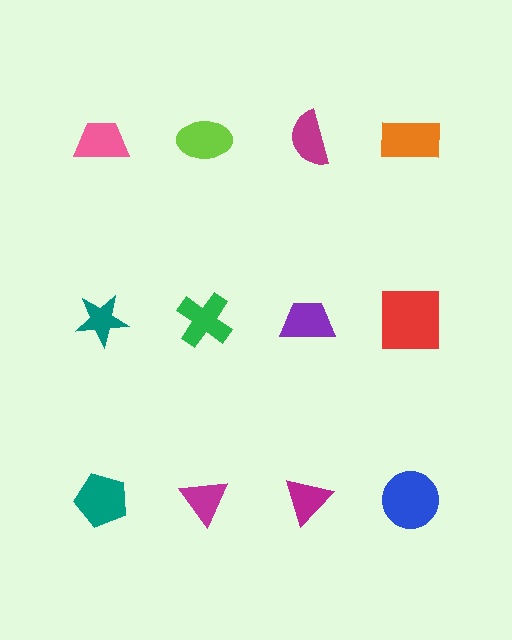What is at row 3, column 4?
A blue circle.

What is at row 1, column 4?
An orange rectangle.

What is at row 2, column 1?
A teal star.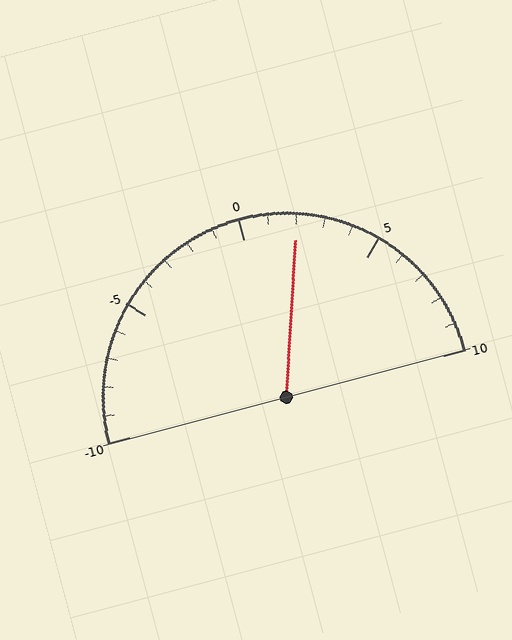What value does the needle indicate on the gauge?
The needle indicates approximately 2.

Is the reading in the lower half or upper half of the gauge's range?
The reading is in the upper half of the range (-10 to 10).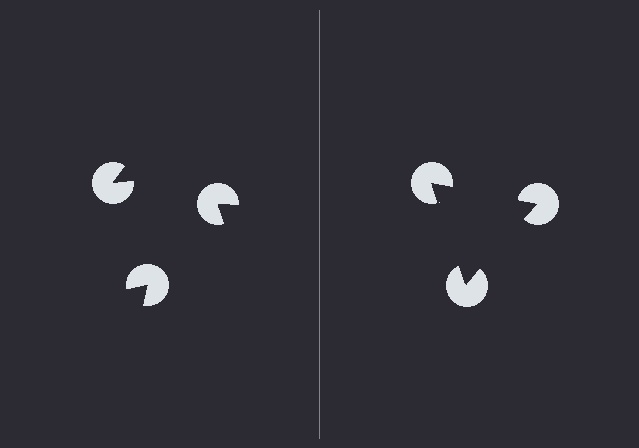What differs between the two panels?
The pac-man discs are positioned identically on both sides; only the wedge orientations differ. On the right they align to a triangle; on the left they are misaligned.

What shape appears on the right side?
An illusory triangle.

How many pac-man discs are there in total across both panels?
6 — 3 on each side.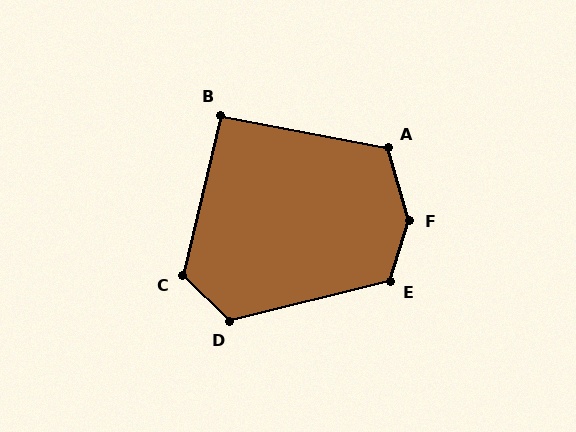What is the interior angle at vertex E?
Approximately 122 degrees (obtuse).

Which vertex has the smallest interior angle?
B, at approximately 92 degrees.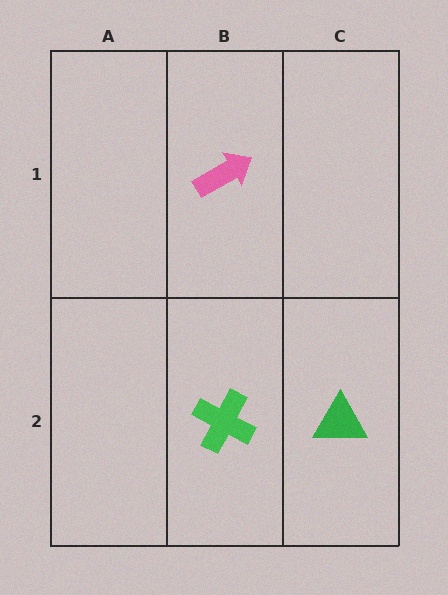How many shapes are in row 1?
1 shape.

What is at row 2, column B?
A green cross.